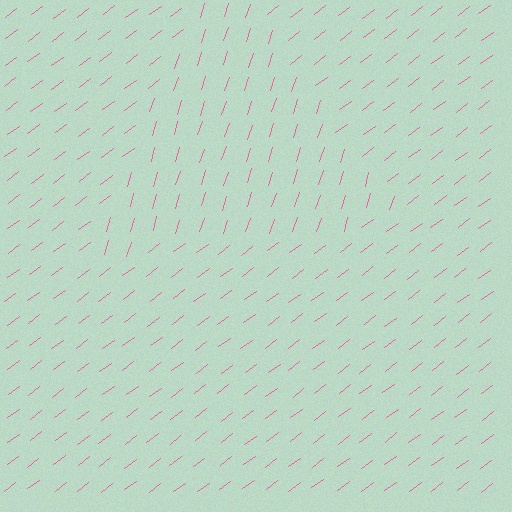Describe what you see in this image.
The image is filled with small pink line segments. A triangle region in the image has lines oriented differently from the surrounding lines, creating a visible texture boundary.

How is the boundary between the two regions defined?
The boundary is defined purely by a change in line orientation (approximately 36 degrees difference). All lines are the same color and thickness.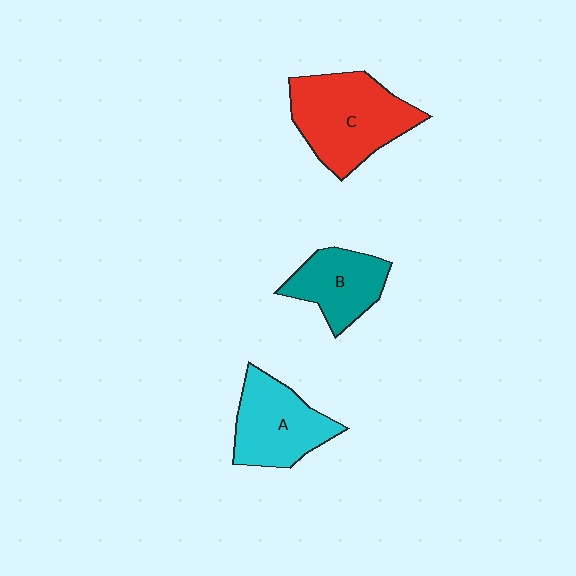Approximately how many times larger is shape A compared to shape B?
Approximately 1.2 times.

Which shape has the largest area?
Shape C (red).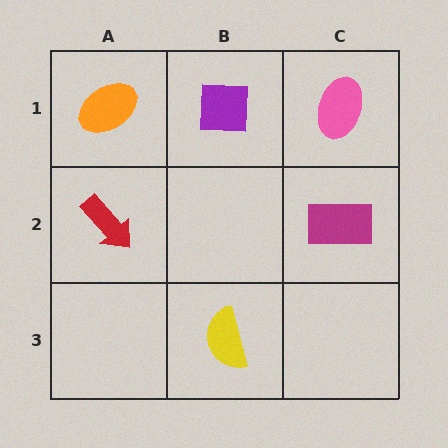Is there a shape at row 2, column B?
No, that cell is empty.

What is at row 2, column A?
A red arrow.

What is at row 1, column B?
A purple square.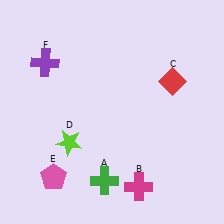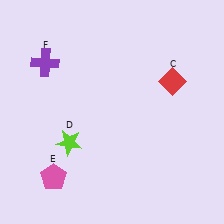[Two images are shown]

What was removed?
The green cross (A), the magenta cross (B) were removed in Image 2.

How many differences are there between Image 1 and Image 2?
There are 2 differences between the two images.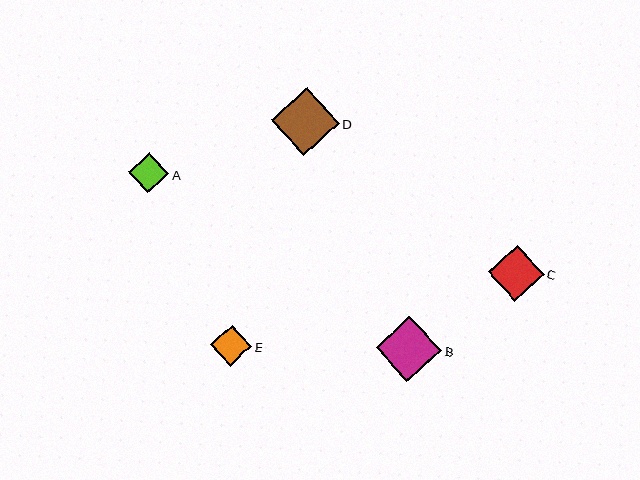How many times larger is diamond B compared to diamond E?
Diamond B is approximately 1.6 times the size of diamond E.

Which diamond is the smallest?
Diamond A is the smallest with a size of approximately 40 pixels.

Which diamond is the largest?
Diamond D is the largest with a size of approximately 68 pixels.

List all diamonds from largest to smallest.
From largest to smallest: D, B, C, E, A.